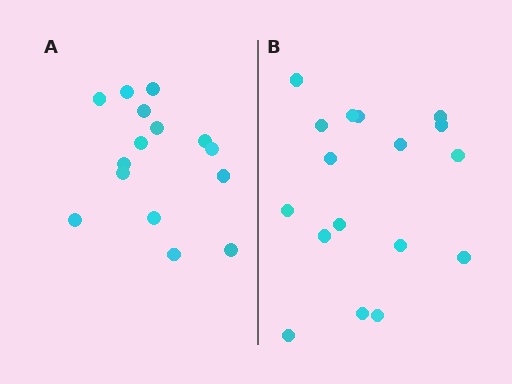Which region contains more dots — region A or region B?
Region B (the right region) has more dots.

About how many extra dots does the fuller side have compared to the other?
Region B has just a few more — roughly 2 or 3 more dots than region A.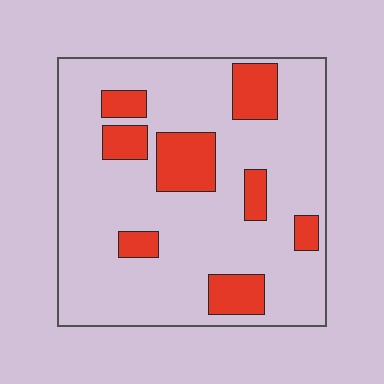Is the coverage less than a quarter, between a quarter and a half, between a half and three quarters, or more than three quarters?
Less than a quarter.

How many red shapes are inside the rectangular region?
8.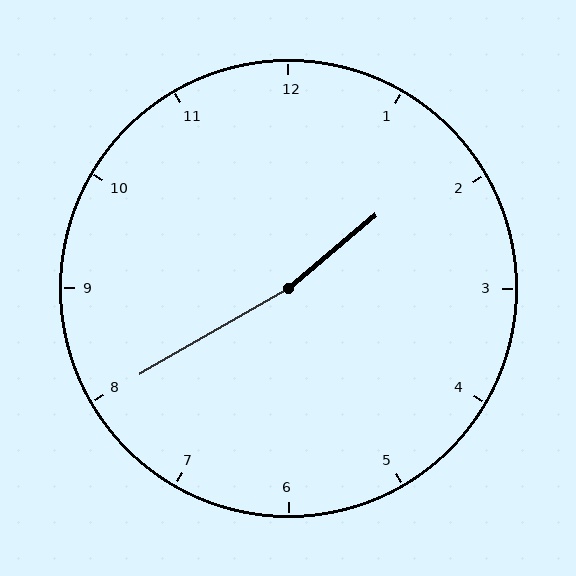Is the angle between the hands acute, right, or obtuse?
It is obtuse.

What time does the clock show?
1:40.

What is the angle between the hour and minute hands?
Approximately 170 degrees.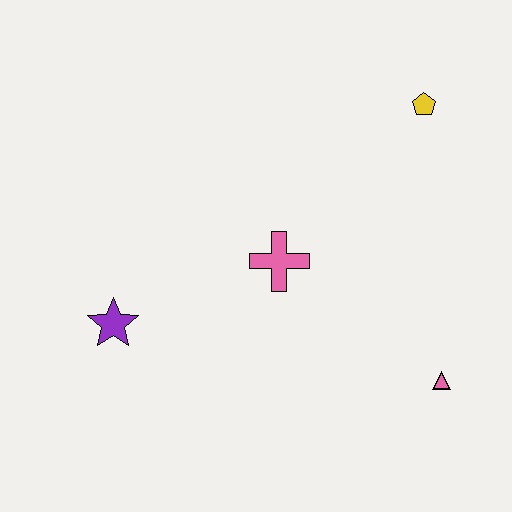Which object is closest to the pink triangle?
The pink cross is closest to the pink triangle.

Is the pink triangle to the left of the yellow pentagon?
No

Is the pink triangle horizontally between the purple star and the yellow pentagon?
No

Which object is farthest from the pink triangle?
The purple star is farthest from the pink triangle.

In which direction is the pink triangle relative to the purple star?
The pink triangle is to the right of the purple star.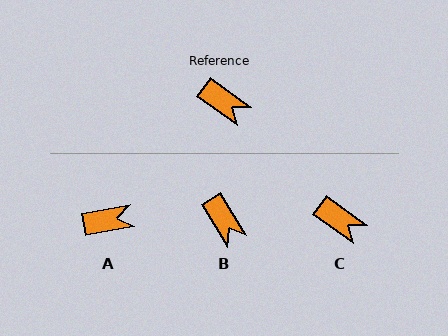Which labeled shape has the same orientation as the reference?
C.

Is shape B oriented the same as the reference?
No, it is off by about 23 degrees.